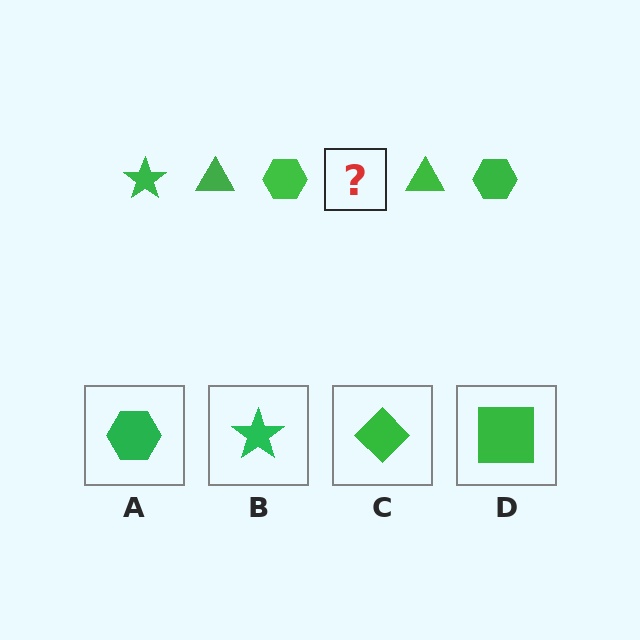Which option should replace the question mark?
Option B.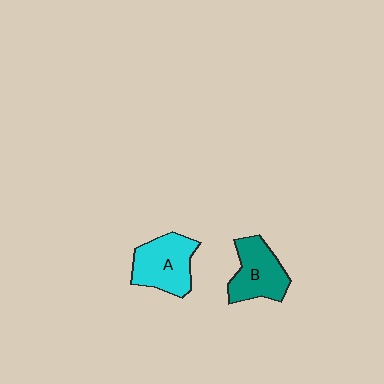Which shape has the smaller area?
Shape B (teal).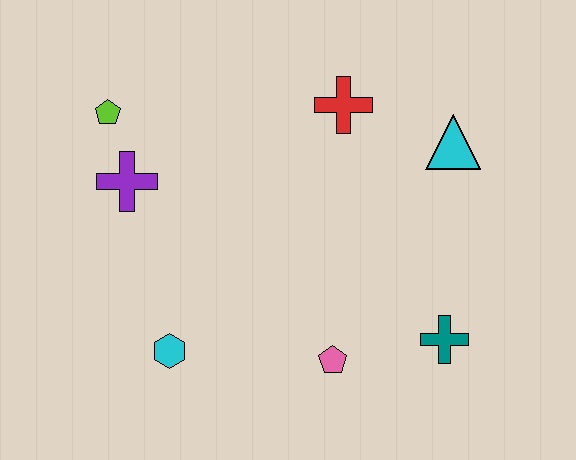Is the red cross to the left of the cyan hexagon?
No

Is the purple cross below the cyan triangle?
Yes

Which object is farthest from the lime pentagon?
The teal cross is farthest from the lime pentagon.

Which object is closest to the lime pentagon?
The purple cross is closest to the lime pentagon.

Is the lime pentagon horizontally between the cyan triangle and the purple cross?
No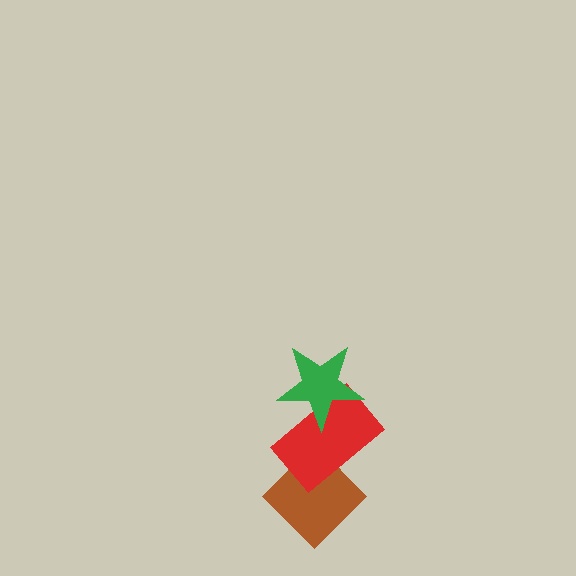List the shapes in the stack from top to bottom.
From top to bottom: the green star, the red rectangle, the brown diamond.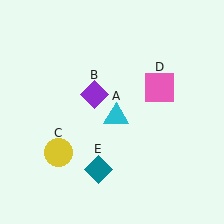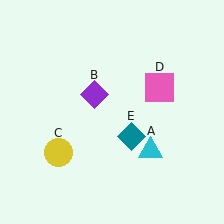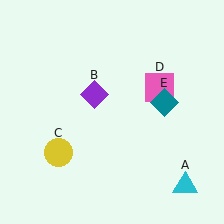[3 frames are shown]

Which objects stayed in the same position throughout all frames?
Purple diamond (object B) and yellow circle (object C) and pink square (object D) remained stationary.